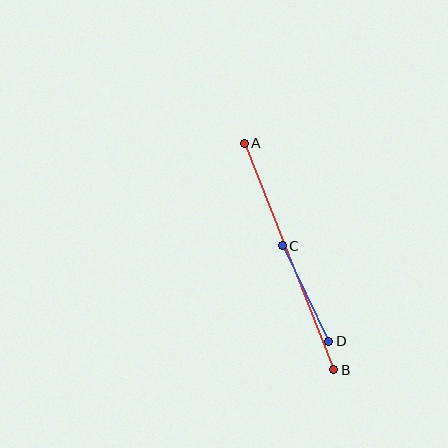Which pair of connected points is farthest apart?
Points A and B are farthest apart.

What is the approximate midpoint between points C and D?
The midpoint is at approximately (305, 293) pixels.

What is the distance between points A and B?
The distance is approximately 243 pixels.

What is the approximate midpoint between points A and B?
The midpoint is at approximately (289, 256) pixels.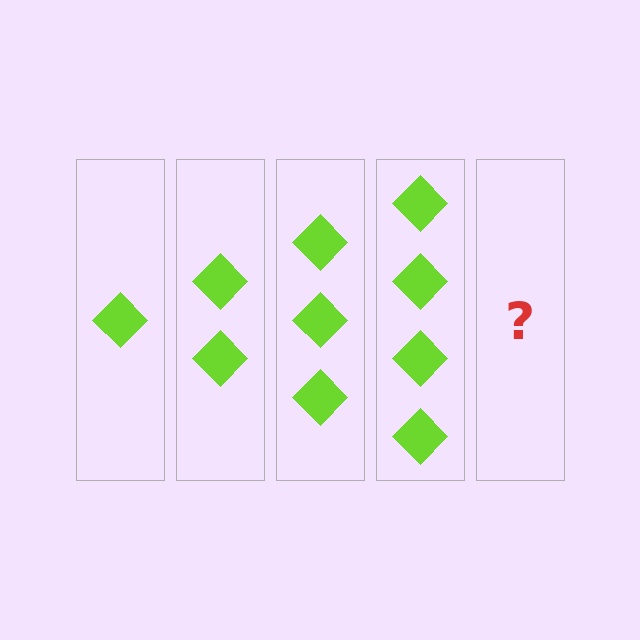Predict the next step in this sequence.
The next step is 5 diamonds.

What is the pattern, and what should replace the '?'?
The pattern is that each step adds one more diamond. The '?' should be 5 diamonds.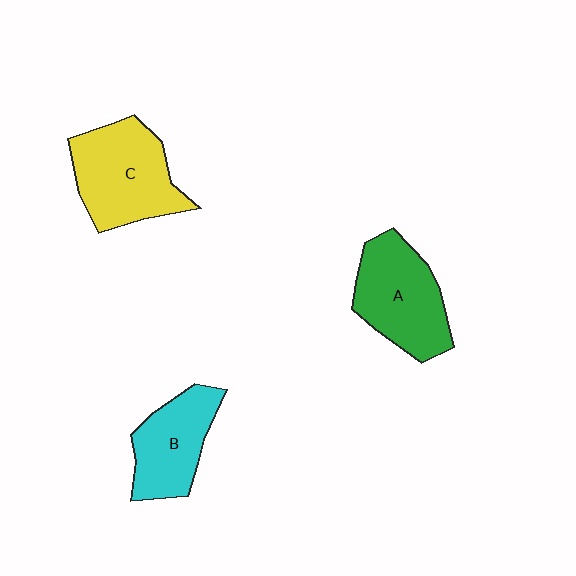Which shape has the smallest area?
Shape B (cyan).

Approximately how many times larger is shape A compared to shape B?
Approximately 1.2 times.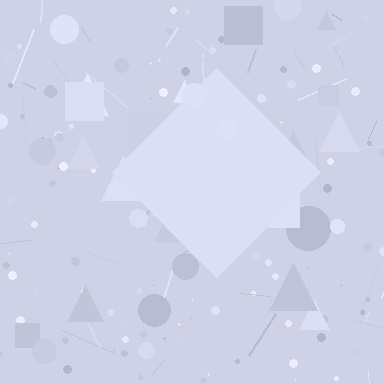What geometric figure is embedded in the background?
A diamond is embedded in the background.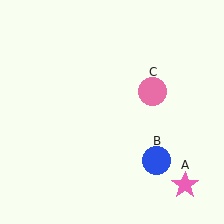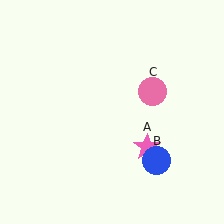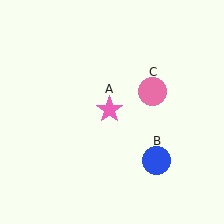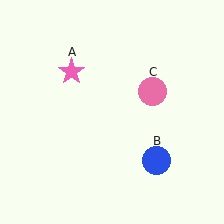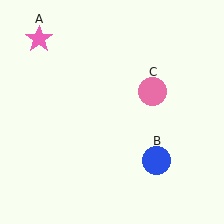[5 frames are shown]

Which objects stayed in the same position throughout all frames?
Blue circle (object B) and pink circle (object C) remained stationary.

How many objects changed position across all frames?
1 object changed position: pink star (object A).